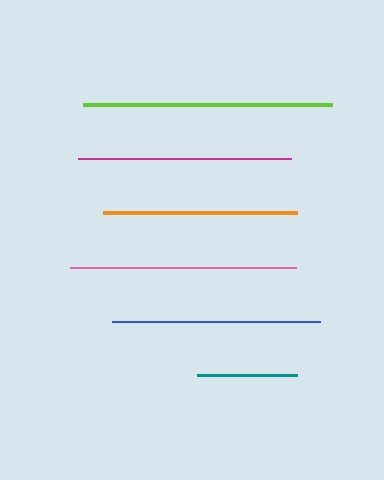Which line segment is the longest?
The lime line is the longest at approximately 249 pixels.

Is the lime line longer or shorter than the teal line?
The lime line is longer than the teal line.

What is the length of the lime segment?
The lime segment is approximately 249 pixels long.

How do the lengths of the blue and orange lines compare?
The blue and orange lines are approximately the same length.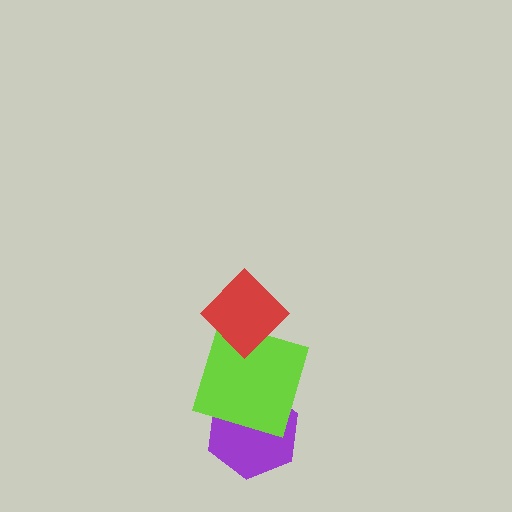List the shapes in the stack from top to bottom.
From top to bottom: the red diamond, the lime square, the purple hexagon.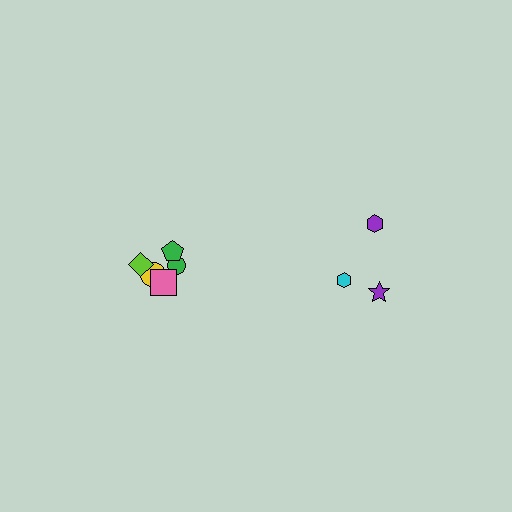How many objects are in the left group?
There are 5 objects.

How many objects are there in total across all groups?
There are 8 objects.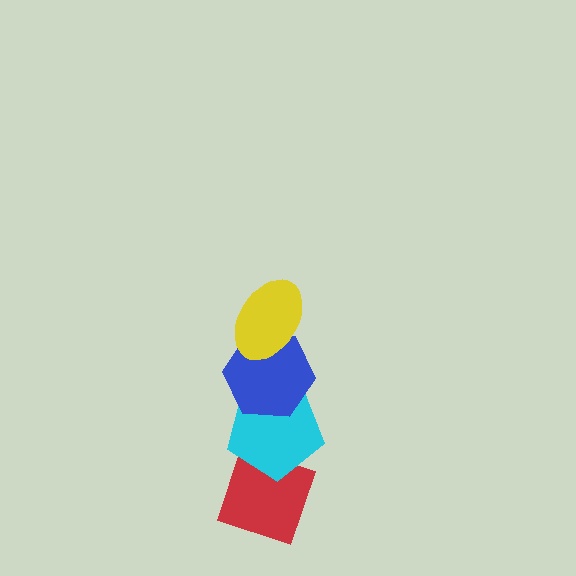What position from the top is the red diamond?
The red diamond is 4th from the top.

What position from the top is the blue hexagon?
The blue hexagon is 2nd from the top.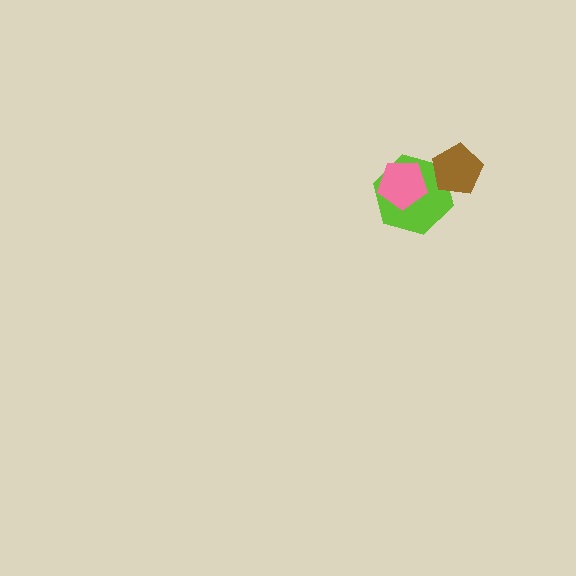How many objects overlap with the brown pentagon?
1 object overlaps with the brown pentagon.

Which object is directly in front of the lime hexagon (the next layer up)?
The pink pentagon is directly in front of the lime hexagon.